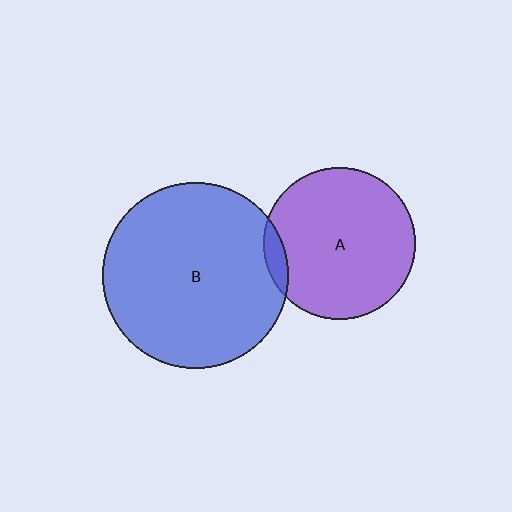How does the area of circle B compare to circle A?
Approximately 1.5 times.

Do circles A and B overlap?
Yes.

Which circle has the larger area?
Circle B (blue).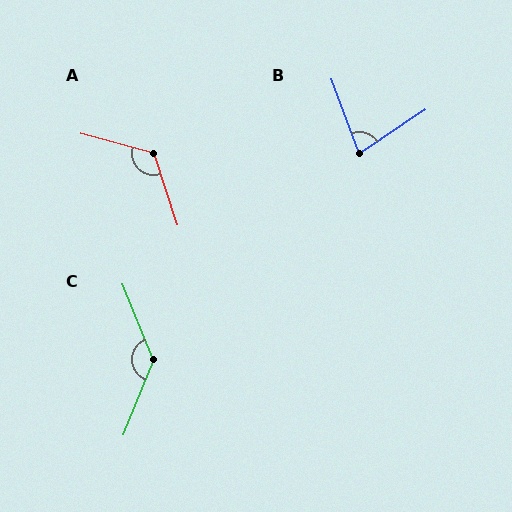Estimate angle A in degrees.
Approximately 124 degrees.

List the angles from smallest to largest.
B (76°), A (124°), C (136°).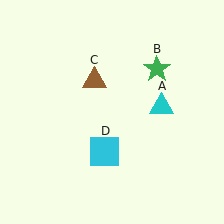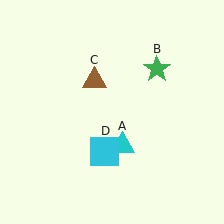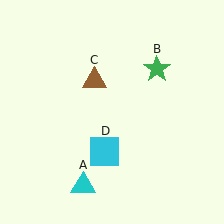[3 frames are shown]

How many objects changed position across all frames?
1 object changed position: cyan triangle (object A).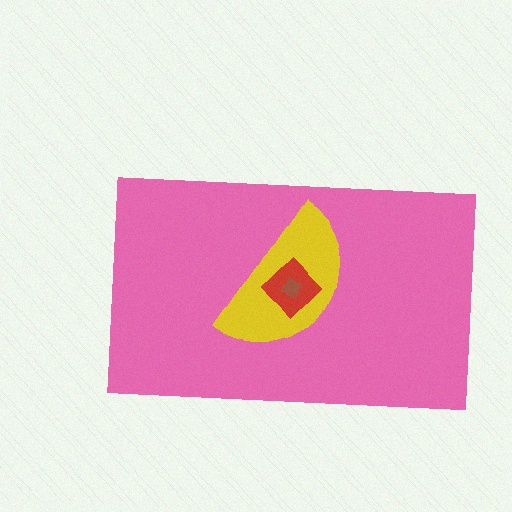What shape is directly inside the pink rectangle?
The yellow semicircle.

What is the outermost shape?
The pink rectangle.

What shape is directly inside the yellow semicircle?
The red diamond.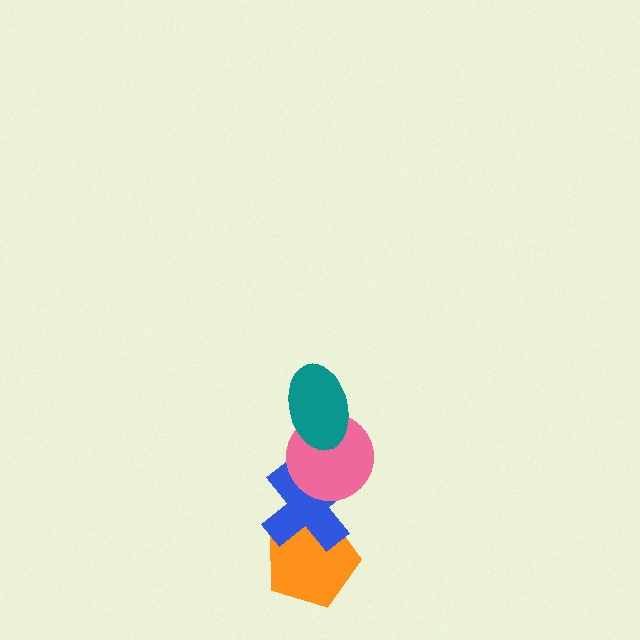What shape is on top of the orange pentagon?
The blue cross is on top of the orange pentagon.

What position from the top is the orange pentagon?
The orange pentagon is 4th from the top.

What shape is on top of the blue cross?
The pink circle is on top of the blue cross.